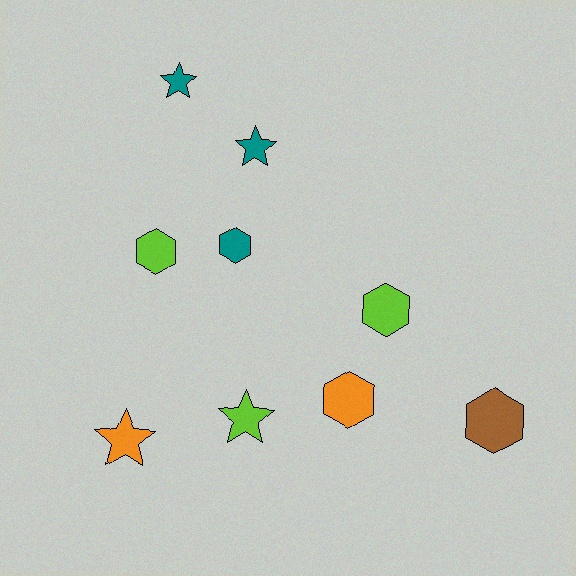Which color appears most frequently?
Lime, with 3 objects.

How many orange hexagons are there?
There is 1 orange hexagon.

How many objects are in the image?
There are 9 objects.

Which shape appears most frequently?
Hexagon, with 5 objects.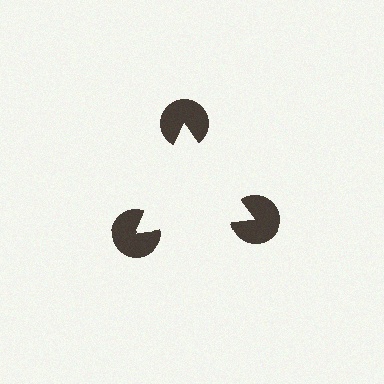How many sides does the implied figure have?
3 sides.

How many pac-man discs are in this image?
There are 3 — one at each vertex of the illusory triangle.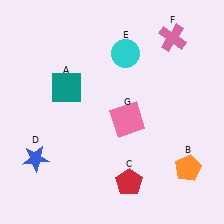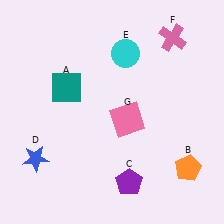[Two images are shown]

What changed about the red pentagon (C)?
In Image 1, C is red. In Image 2, it changed to purple.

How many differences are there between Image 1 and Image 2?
There is 1 difference between the two images.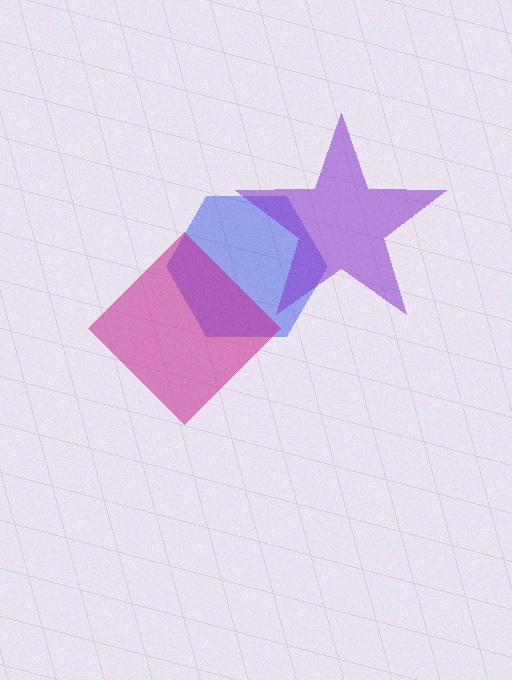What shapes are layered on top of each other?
The layered shapes are: a blue hexagon, a magenta diamond, a purple star.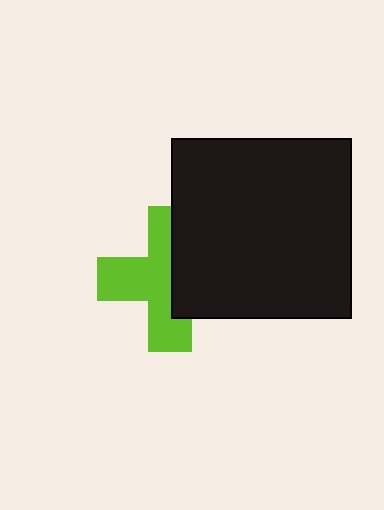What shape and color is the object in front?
The object in front is a black square.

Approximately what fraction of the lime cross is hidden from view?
Roughly 42% of the lime cross is hidden behind the black square.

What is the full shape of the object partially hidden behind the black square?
The partially hidden object is a lime cross.